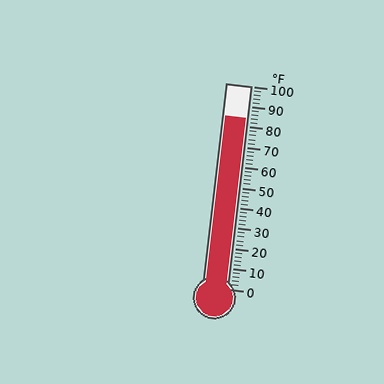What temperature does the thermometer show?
The thermometer shows approximately 84°F.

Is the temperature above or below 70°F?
The temperature is above 70°F.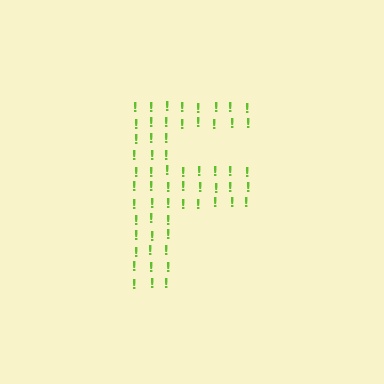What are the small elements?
The small elements are exclamation marks.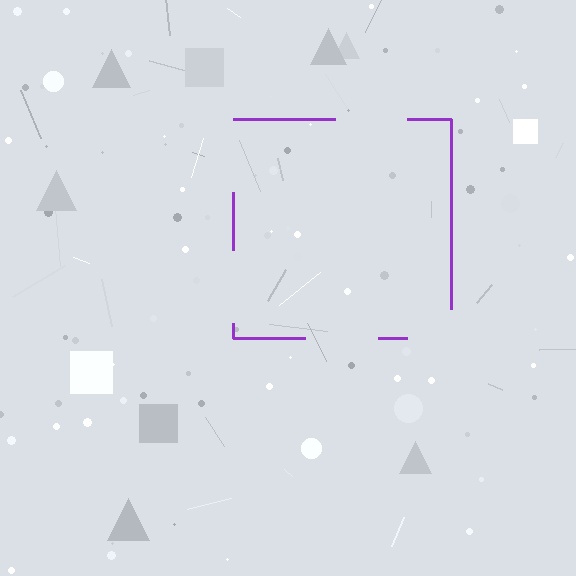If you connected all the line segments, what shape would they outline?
They would outline a square.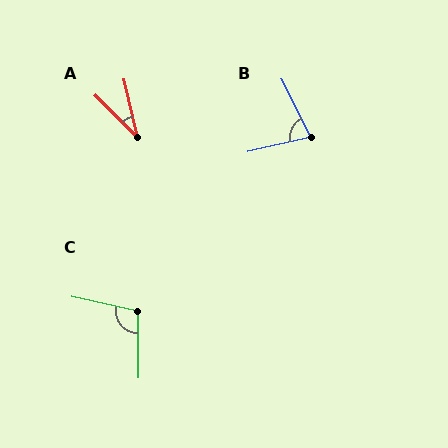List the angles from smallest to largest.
A (32°), B (76°), C (102°).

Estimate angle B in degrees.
Approximately 76 degrees.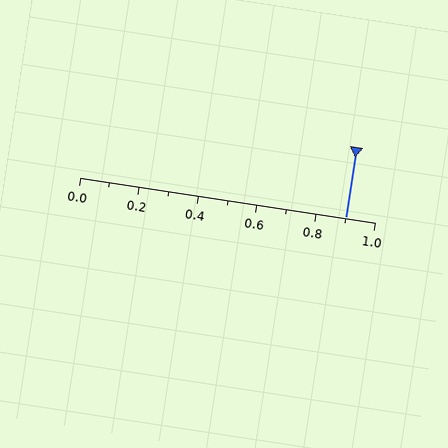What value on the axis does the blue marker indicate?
The marker indicates approximately 0.9.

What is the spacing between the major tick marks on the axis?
The major ticks are spaced 0.2 apart.